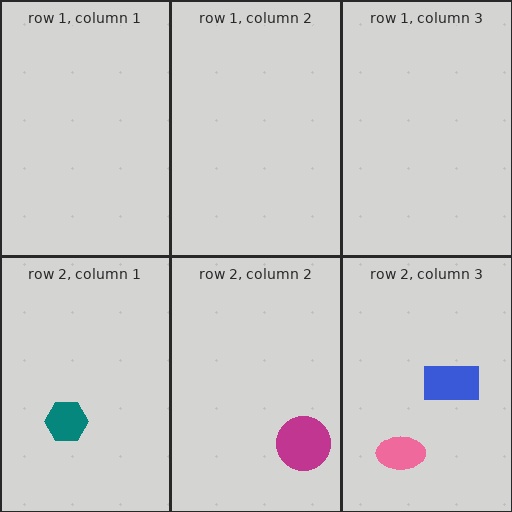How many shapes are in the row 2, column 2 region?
1.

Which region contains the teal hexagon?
The row 2, column 1 region.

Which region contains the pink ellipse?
The row 2, column 3 region.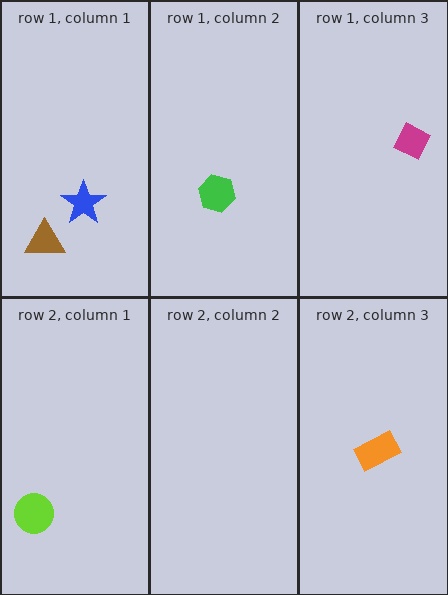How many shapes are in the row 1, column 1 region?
2.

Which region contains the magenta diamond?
The row 1, column 3 region.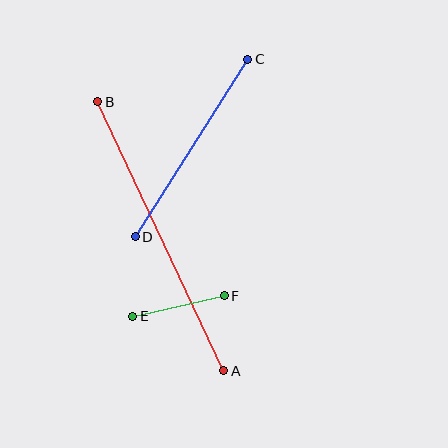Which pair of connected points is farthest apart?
Points A and B are farthest apart.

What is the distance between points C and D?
The distance is approximately 210 pixels.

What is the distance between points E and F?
The distance is approximately 94 pixels.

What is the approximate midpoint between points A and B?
The midpoint is at approximately (161, 236) pixels.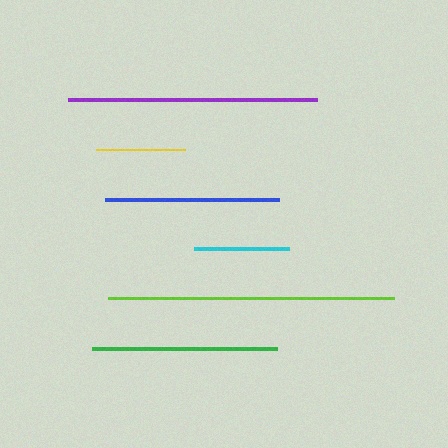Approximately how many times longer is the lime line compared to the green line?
The lime line is approximately 1.5 times the length of the green line.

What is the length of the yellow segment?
The yellow segment is approximately 89 pixels long.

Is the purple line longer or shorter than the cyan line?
The purple line is longer than the cyan line.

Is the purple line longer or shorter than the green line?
The purple line is longer than the green line.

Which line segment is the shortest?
The yellow line is the shortest at approximately 89 pixels.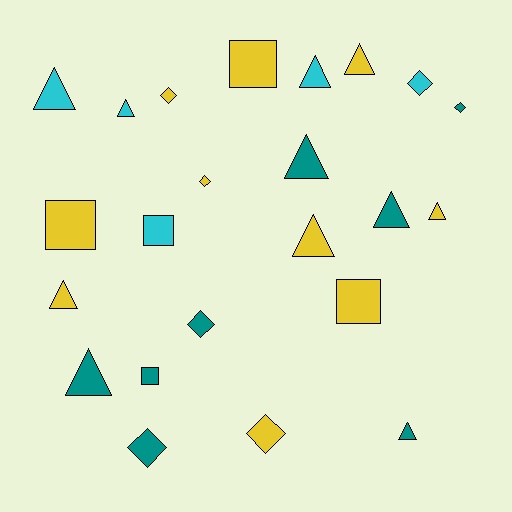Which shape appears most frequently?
Triangle, with 11 objects.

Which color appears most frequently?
Yellow, with 10 objects.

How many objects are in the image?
There are 23 objects.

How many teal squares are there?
There is 1 teal square.